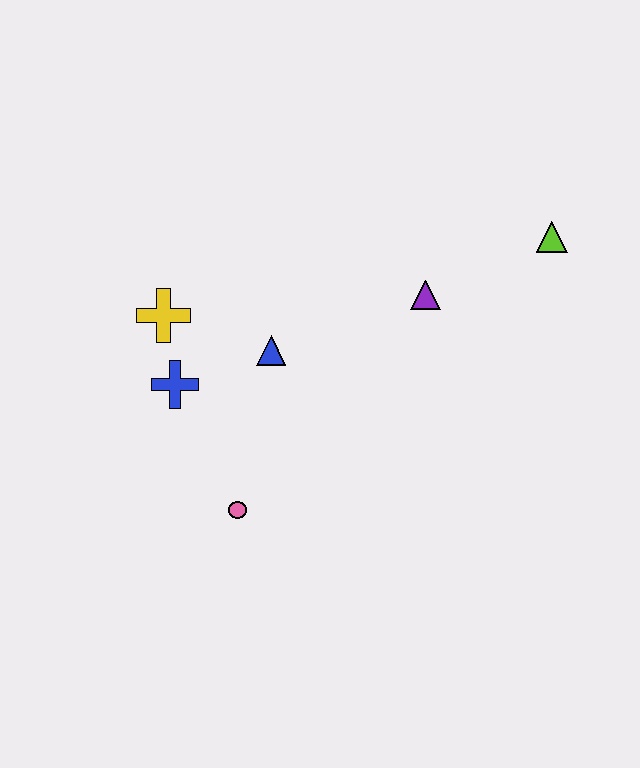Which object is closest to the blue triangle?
The blue cross is closest to the blue triangle.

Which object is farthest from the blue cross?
The lime triangle is farthest from the blue cross.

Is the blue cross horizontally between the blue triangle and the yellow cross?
Yes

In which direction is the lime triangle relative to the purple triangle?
The lime triangle is to the right of the purple triangle.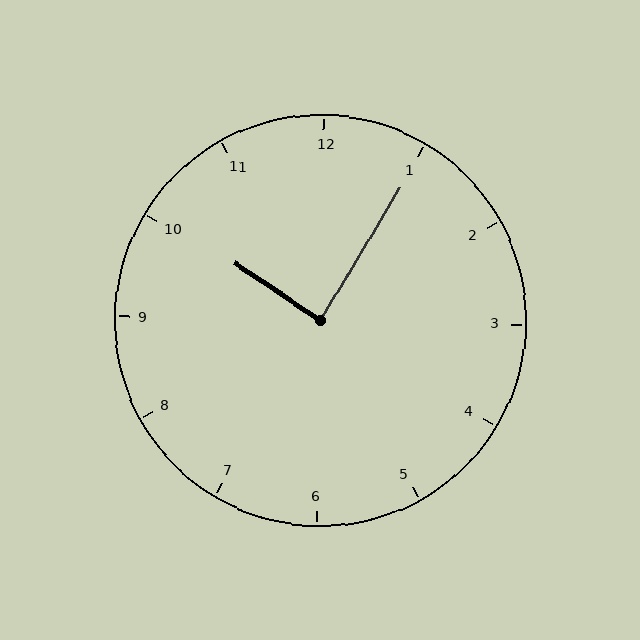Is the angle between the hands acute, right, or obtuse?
It is right.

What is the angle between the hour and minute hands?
Approximately 88 degrees.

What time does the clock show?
10:05.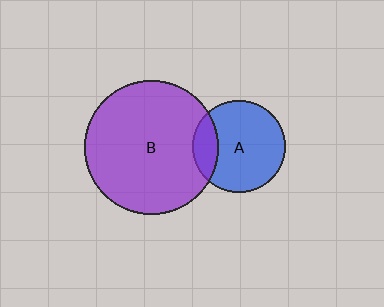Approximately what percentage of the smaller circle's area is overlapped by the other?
Approximately 20%.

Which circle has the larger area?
Circle B (purple).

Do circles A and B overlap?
Yes.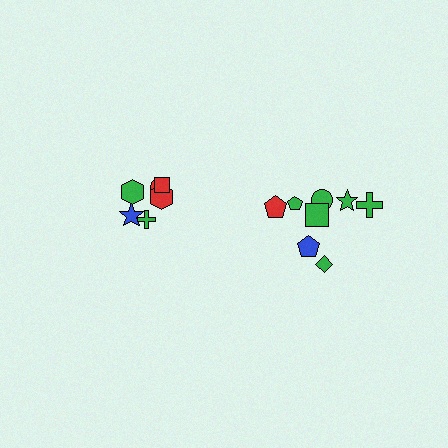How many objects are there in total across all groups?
There are 14 objects.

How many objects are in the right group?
There are 8 objects.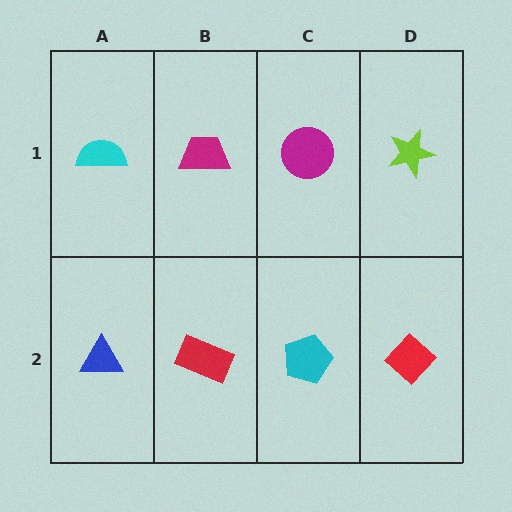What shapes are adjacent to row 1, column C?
A cyan pentagon (row 2, column C), a magenta trapezoid (row 1, column B), a lime star (row 1, column D).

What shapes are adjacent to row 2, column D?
A lime star (row 1, column D), a cyan pentagon (row 2, column C).